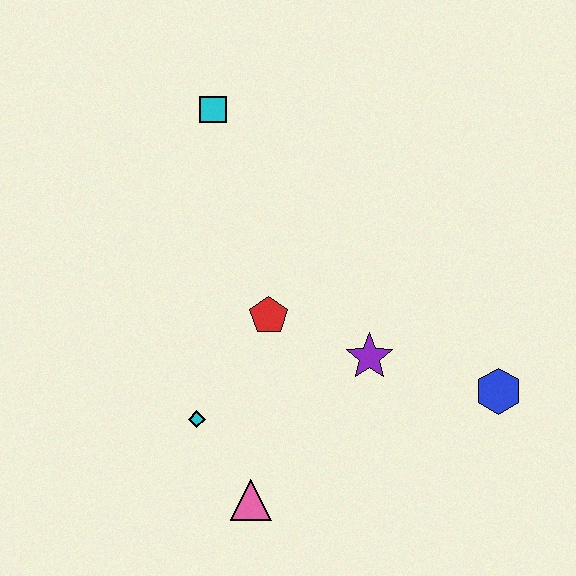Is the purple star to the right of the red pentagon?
Yes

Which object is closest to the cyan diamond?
The pink triangle is closest to the cyan diamond.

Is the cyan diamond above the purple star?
No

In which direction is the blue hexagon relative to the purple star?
The blue hexagon is to the right of the purple star.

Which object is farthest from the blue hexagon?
The cyan square is farthest from the blue hexagon.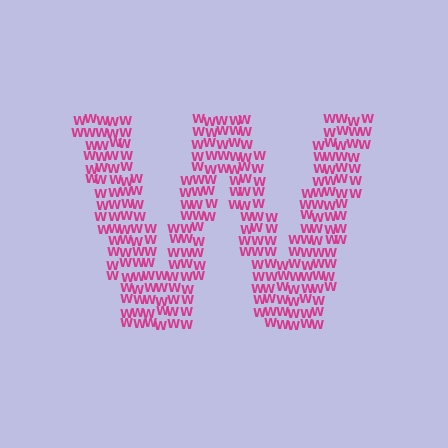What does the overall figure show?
The overall figure shows the letter W.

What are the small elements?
The small elements are letter W's.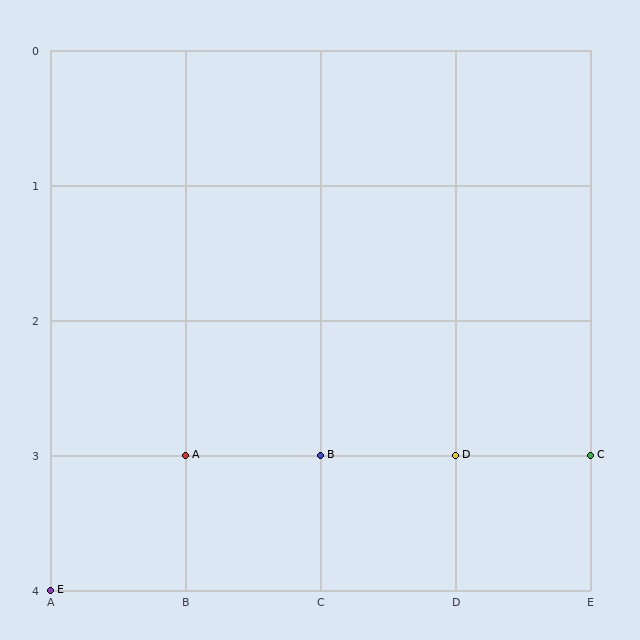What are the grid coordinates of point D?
Point D is at grid coordinates (D, 3).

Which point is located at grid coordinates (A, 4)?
Point E is at (A, 4).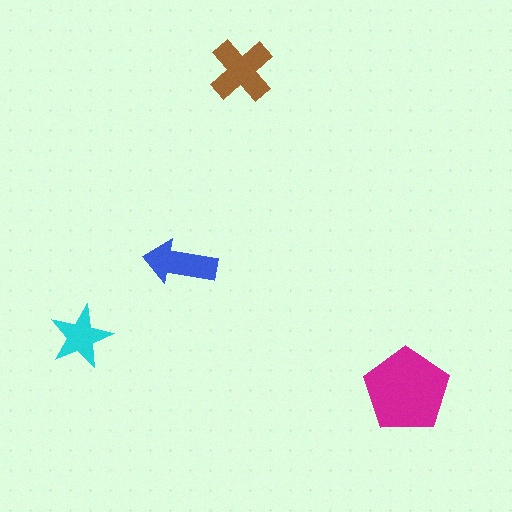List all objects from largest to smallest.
The magenta pentagon, the brown cross, the blue arrow, the cyan star.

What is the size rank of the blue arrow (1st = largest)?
3rd.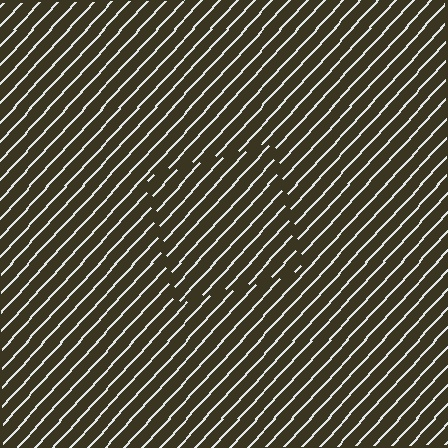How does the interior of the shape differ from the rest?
The interior of the shape contains the same grating, shifted by half a period — the contour is defined by the phase discontinuity where line-ends from the inner and outer gratings abut.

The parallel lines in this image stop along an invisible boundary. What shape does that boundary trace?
An illusory square. The interior of the shape contains the same grating, shifted by half a period — the contour is defined by the phase discontinuity where line-ends from the inner and outer gratings abut.